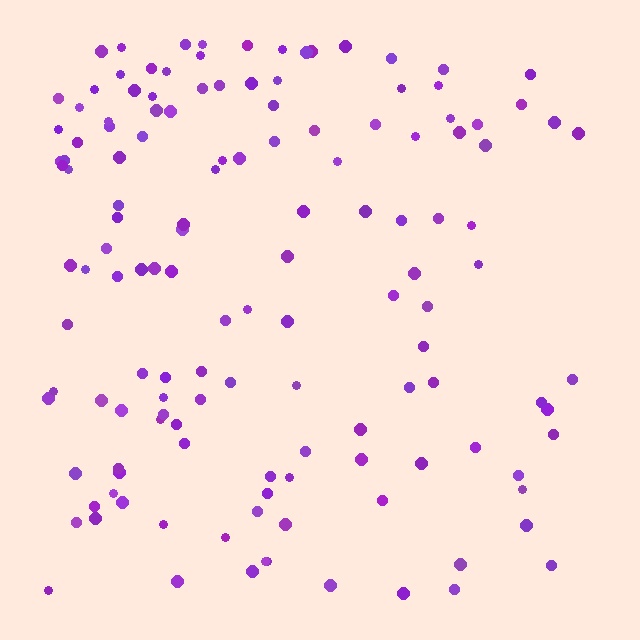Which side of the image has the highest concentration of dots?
The left.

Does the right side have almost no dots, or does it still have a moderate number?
Still a moderate number, just noticeably fewer than the left.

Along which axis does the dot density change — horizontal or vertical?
Horizontal.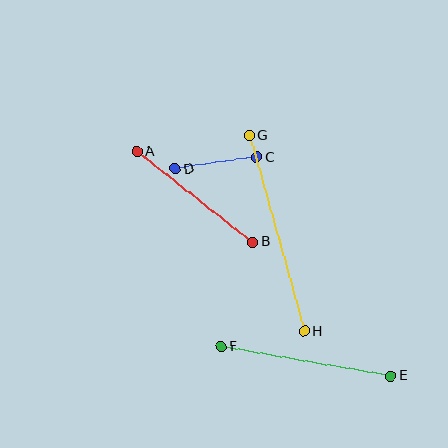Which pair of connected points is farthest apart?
Points G and H are farthest apart.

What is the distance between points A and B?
The distance is approximately 147 pixels.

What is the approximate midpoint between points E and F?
The midpoint is at approximately (306, 361) pixels.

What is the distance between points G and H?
The distance is approximately 203 pixels.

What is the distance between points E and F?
The distance is approximately 172 pixels.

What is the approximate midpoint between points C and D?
The midpoint is at approximately (216, 163) pixels.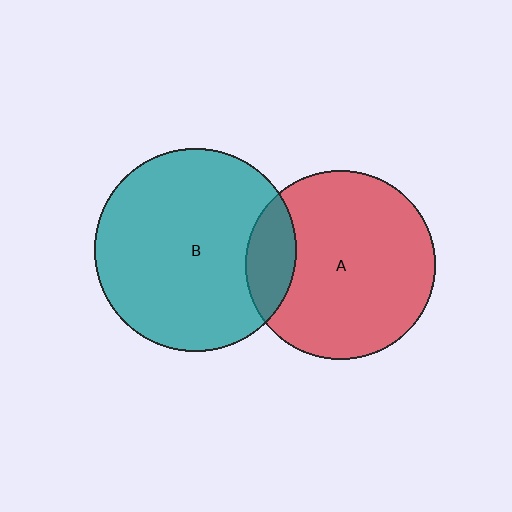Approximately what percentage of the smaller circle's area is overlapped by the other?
Approximately 15%.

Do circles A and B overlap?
Yes.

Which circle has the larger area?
Circle B (teal).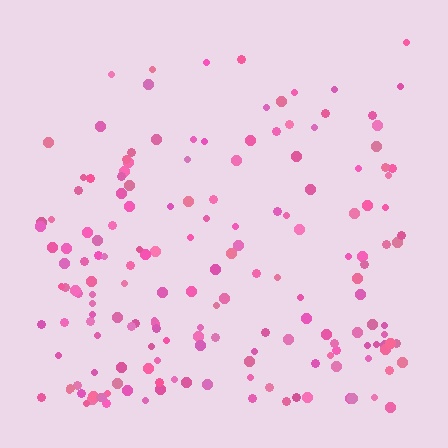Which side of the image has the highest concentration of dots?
The bottom.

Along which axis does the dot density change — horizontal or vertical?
Vertical.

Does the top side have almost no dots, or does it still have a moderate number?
Still a moderate number, just noticeably fewer than the bottom.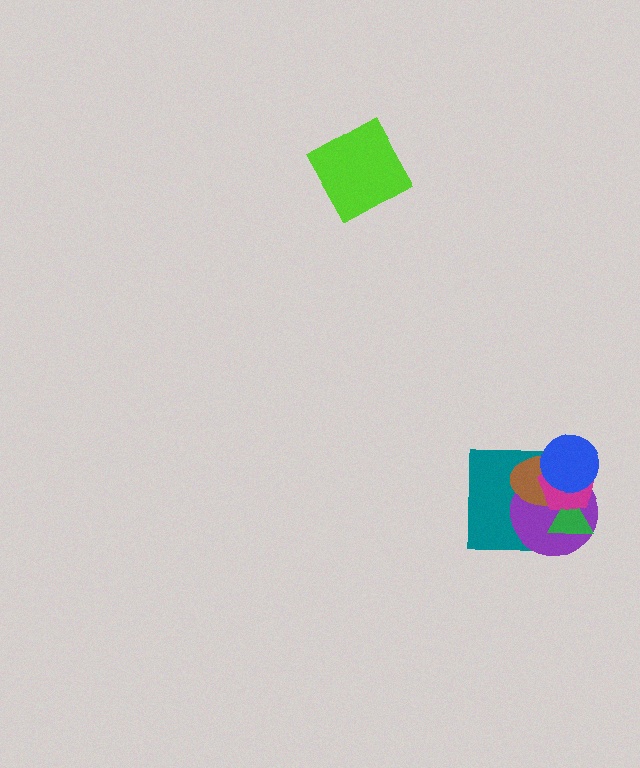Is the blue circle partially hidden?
No, no other shape covers it.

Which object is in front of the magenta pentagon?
The blue circle is in front of the magenta pentagon.